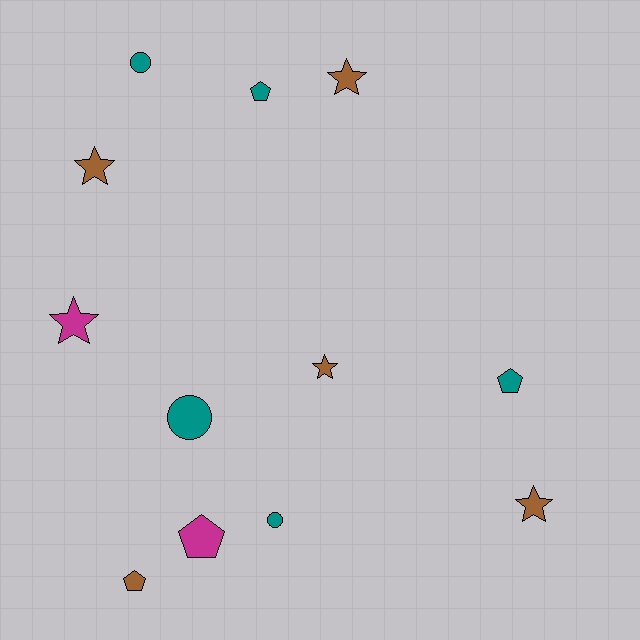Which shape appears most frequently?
Star, with 5 objects.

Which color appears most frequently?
Teal, with 5 objects.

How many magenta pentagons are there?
There is 1 magenta pentagon.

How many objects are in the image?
There are 12 objects.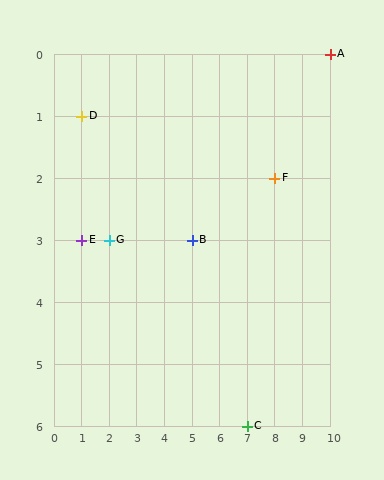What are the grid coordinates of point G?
Point G is at grid coordinates (2, 3).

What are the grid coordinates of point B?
Point B is at grid coordinates (5, 3).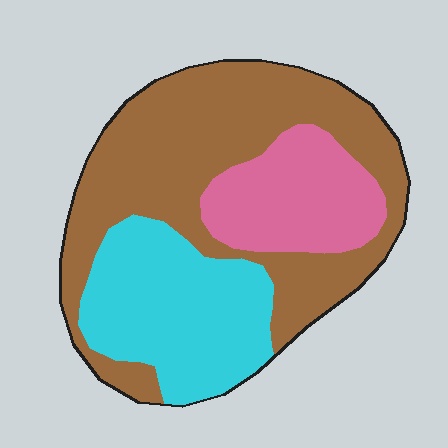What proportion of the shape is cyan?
Cyan covers about 30% of the shape.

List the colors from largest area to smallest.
From largest to smallest: brown, cyan, pink.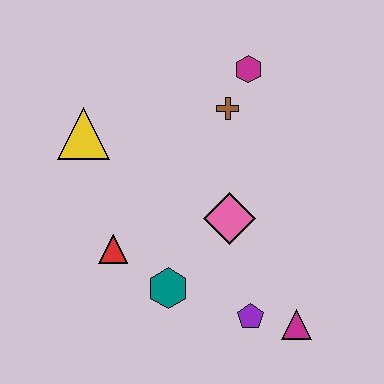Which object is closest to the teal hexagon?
The red triangle is closest to the teal hexagon.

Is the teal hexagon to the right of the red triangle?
Yes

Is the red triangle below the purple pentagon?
No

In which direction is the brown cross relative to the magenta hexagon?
The brown cross is below the magenta hexagon.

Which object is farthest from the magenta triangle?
The yellow triangle is farthest from the magenta triangle.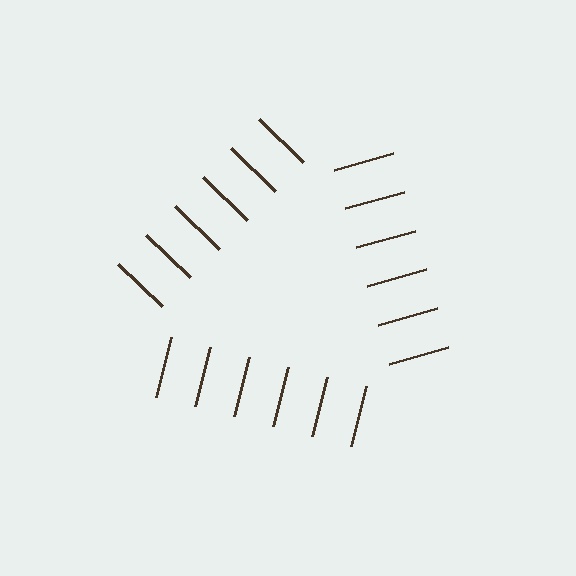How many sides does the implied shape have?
3 sides — the line-ends trace a triangle.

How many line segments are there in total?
18 — 6 along each of the 3 edges.